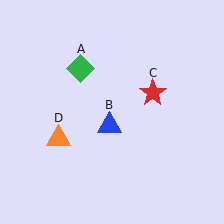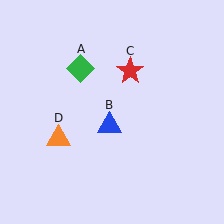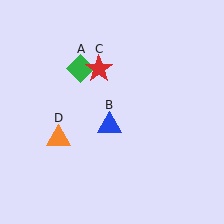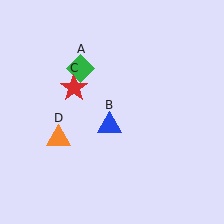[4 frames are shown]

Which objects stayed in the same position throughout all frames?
Green diamond (object A) and blue triangle (object B) and orange triangle (object D) remained stationary.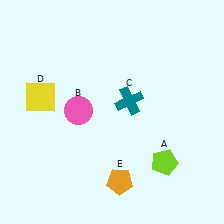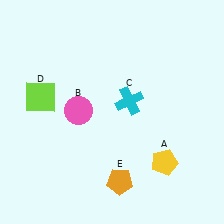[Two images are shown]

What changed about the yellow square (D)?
In Image 1, D is yellow. In Image 2, it changed to lime.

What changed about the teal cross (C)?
In Image 1, C is teal. In Image 2, it changed to cyan.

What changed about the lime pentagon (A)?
In Image 1, A is lime. In Image 2, it changed to yellow.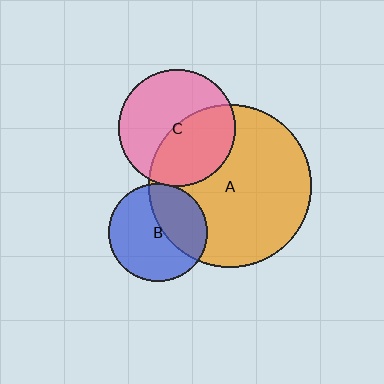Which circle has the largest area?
Circle A (orange).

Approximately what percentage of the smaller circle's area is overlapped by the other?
Approximately 5%.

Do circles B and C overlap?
Yes.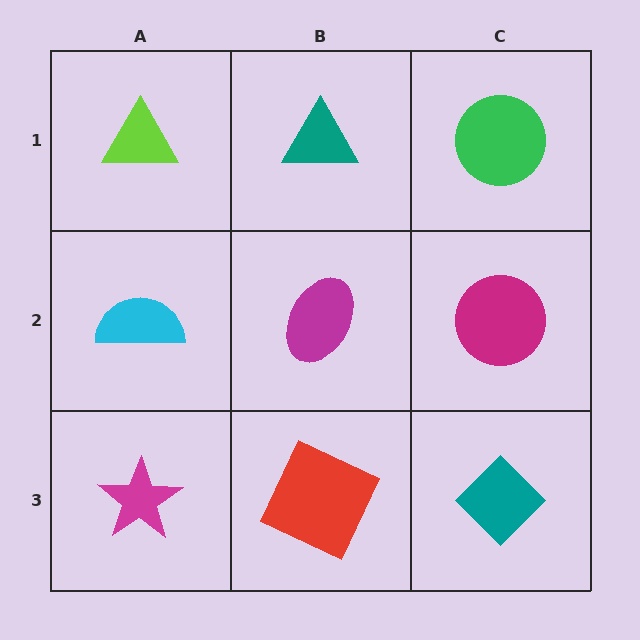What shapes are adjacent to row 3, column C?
A magenta circle (row 2, column C), a red square (row 3, column B).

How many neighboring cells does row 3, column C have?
2.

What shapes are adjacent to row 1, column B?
A magenta ellipse (row 2, column B), a lime triangle (row 1, column A), a green circle (row 1, column C).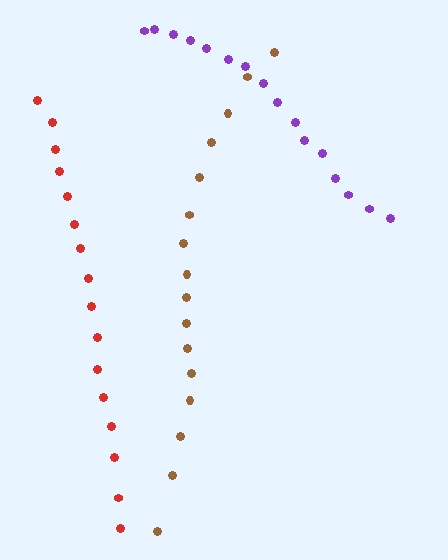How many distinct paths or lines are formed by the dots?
There are 3 distinct paths.